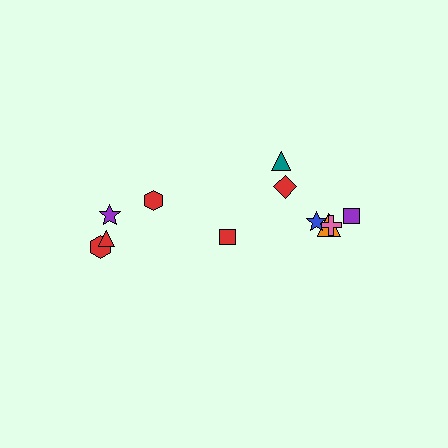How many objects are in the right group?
There are 7 objects.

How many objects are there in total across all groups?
There are 11 objects.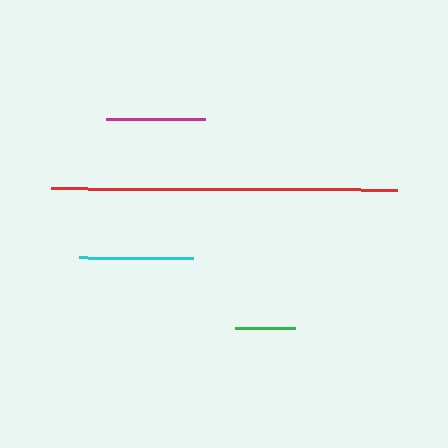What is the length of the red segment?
The red segment is approximately 346 pixels long.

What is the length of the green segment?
The green segment is approximately 61 pixels long.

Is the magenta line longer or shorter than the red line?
The red line is longer than the magenta line.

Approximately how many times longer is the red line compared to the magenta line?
The red line is approximately 3.5 times the length of the magenta line.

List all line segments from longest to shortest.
From longest to shortest: red, cyan, magenta, green.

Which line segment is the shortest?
The green line is the shortest at approximately 61 pixels.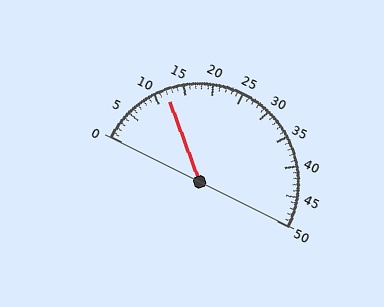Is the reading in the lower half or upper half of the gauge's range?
The reading is in the lower half of the range (0 to 50).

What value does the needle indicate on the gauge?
The needle indicates approximately 12.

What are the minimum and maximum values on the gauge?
The gauge ranges from 0 to 50.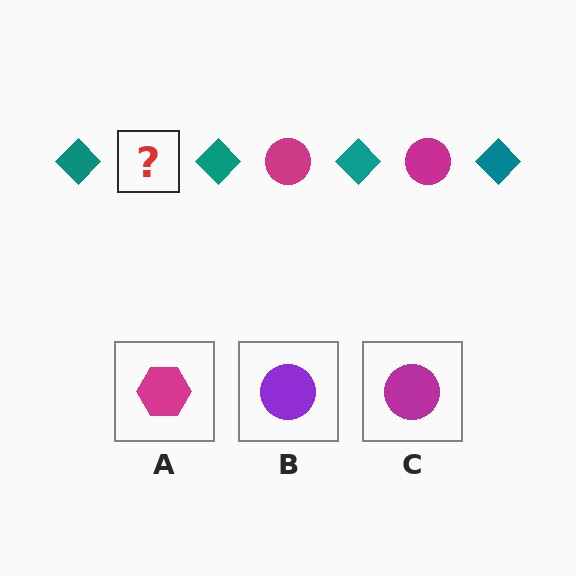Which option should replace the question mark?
Option C.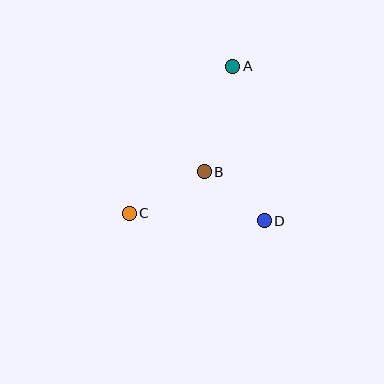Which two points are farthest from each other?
Points A and C are farthest from each other.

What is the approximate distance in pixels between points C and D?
The distance between C and D is approximately 135 pixels.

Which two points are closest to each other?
Points B and D are closest to each other.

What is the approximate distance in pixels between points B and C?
The distance between B and C is approximately 86 pixels.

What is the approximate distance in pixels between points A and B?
The distance between A and B is approximately 109 pixels.